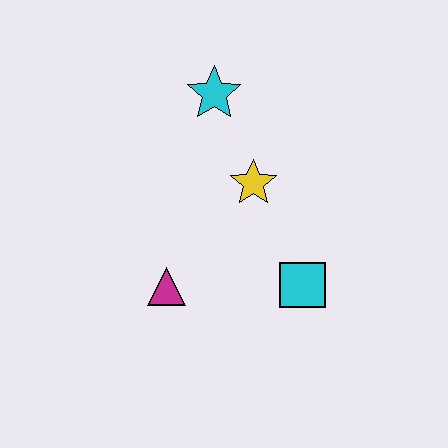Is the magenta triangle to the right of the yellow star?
No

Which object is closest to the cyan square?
The yellow star is closest to the cyan square.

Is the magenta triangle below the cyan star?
Yes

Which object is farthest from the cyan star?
The cyan square is farthest from the cyan star.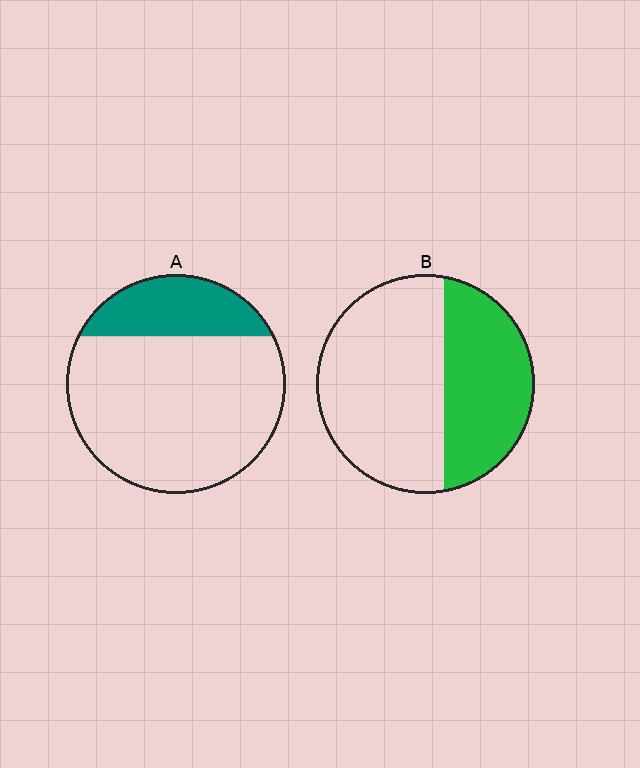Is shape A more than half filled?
No.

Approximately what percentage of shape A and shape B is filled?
A is approximately 25% and B is approximately 40%.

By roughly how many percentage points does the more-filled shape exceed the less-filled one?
By roughly 15 percentage points (B over A).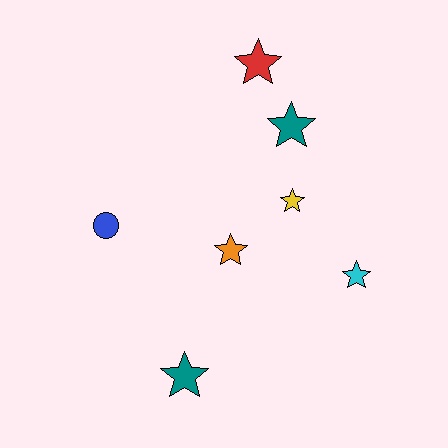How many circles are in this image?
There is 1 circle.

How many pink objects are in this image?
There are no pink objects.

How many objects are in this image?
There are 7 objects.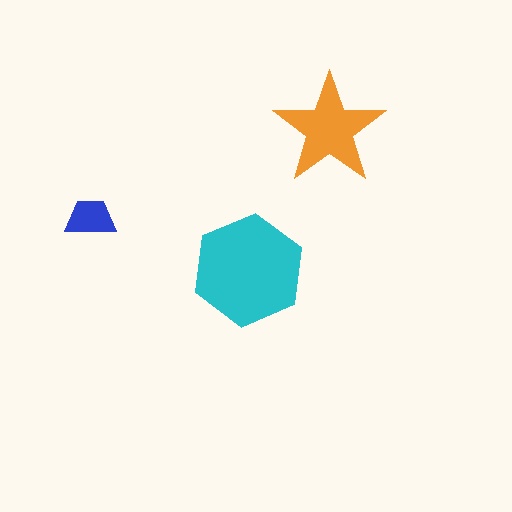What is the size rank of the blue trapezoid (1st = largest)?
3rd.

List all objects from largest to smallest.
The cyan hexagon, the orange star, the blue trapezoid.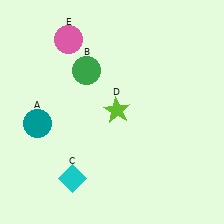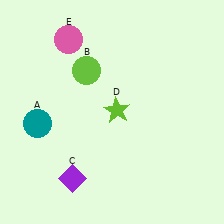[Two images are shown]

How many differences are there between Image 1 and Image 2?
There are 2 differences between the two images.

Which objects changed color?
B changed from green to lime. C changed from cyan to purple.